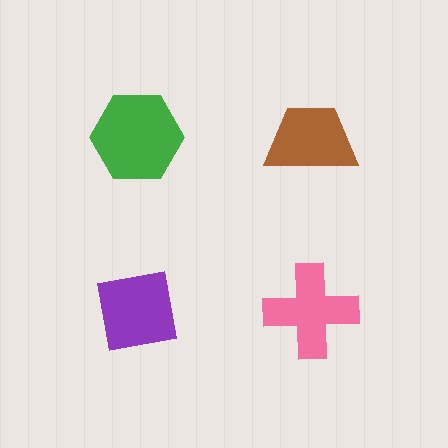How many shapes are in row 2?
2 shapes.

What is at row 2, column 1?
A purple square.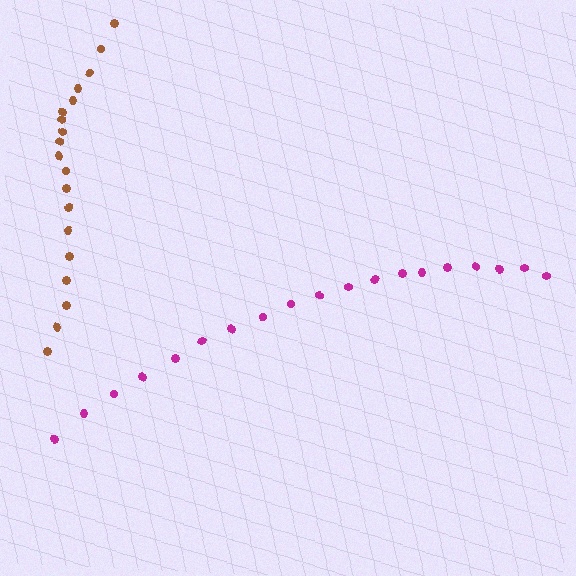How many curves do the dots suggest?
There are 2 distinct paths.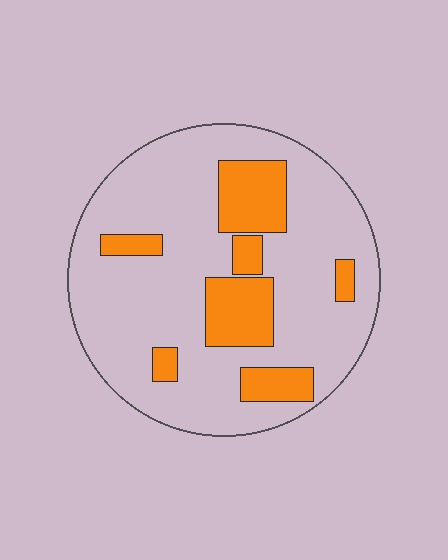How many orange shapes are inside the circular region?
7.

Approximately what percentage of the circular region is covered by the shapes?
Approximately 20%.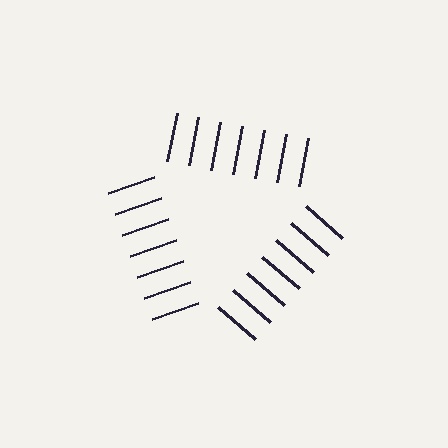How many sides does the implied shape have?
3 sides — the line-ends trace a triangle.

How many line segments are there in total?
21 — 7 along each of the 3 edges.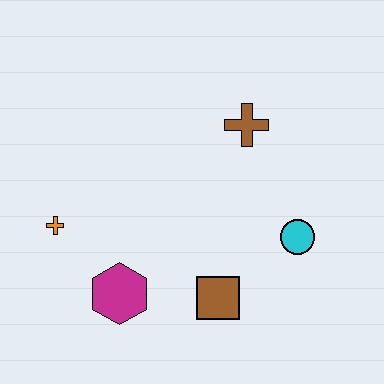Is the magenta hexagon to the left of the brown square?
Yes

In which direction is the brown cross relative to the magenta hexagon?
The brown cross is above the magenta hexagon.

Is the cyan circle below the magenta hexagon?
No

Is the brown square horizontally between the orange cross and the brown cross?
Yes